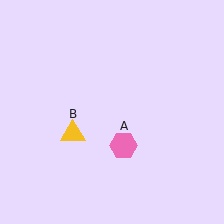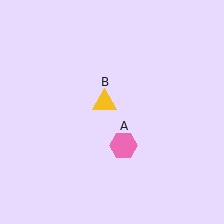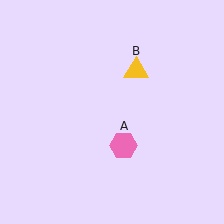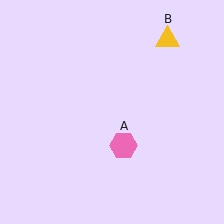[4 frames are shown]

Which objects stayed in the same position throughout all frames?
Pink hexagon (object A) remained stationary.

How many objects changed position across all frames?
1 object changed position: yellow triangle (object B).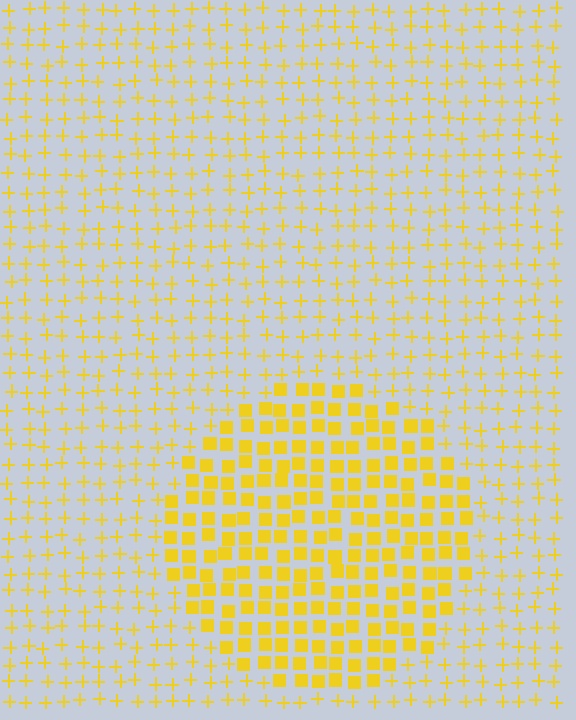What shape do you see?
I see a circle.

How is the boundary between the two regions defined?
The boundary is defined by a change in element shape: squares inside vs. plus signs outside. All elements share the same color and spacing.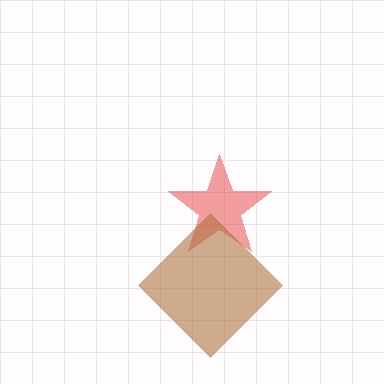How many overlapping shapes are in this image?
There are 2 overlapping shapes in the image.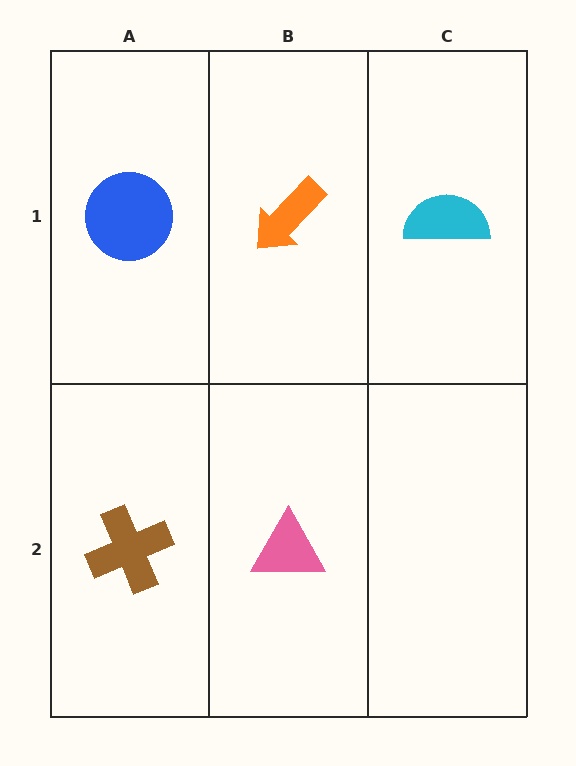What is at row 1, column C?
A cyan semicircle.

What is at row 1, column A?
A blue circle.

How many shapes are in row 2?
2 shapes.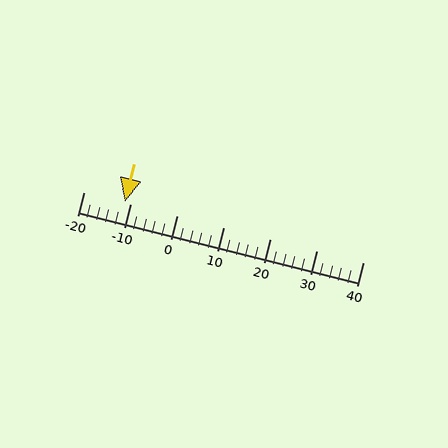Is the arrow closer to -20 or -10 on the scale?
The arrow is closer to -10.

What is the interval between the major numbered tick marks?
The major tick marks are spaced 10 units apart.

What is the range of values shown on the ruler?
The ruler shows values from -20 to 40.